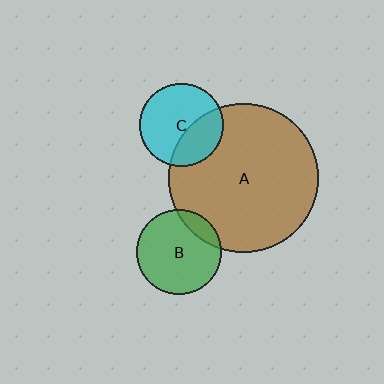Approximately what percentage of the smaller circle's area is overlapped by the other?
Approximately 15%.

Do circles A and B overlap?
Yes.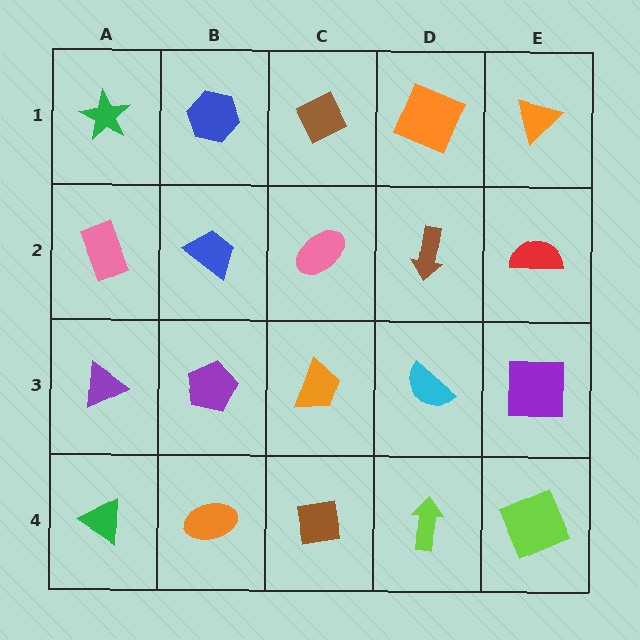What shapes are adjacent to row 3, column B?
A blue trapezoid (row 2, column B), an orange ellipse (row 4, column B), a purple triangle (row 3, column A), an orange trapezoid (row 3, column C).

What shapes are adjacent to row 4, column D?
A cyan semicircle (row 3, column D), a brown square (row 4, column C), a lime square (row 4, column E).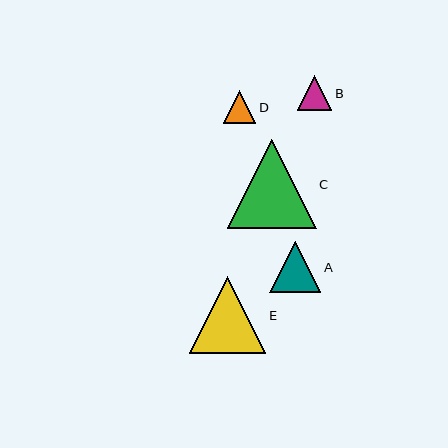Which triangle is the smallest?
Triangle D is the smallest with a size of approximately 33 pixels.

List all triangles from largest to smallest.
From largest to smallest: C, E, A, B, D.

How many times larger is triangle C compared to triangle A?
Triangle C is approximately 1.7 times the size of triangle A.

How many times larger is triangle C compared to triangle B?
Triangle C is approximately 2.6 times the size of triangle B.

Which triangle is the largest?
Triangle C is the largest with a size of approximately 89 pixels.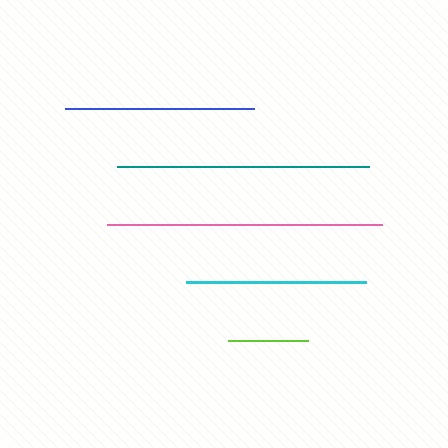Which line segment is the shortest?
The lime line is the shortest at approximately 80 pixels.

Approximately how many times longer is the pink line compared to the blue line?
The pink line is approximately 1.5 times the length of the blue line.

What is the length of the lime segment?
The lime segment is approximately 80 pixels long.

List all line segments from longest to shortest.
From longest to shortest: pink, teal, blue, cyan, lime.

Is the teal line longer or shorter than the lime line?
The teal line is longer than the lime line.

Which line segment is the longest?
The pink line is the longest at approximately 275 pixels.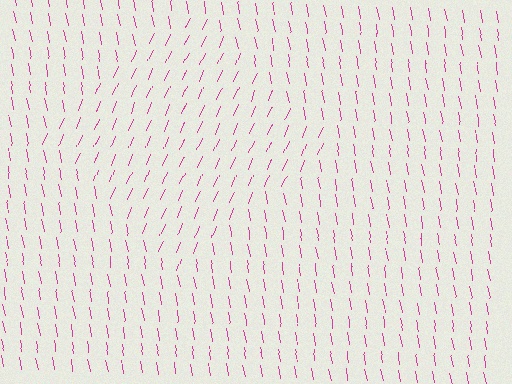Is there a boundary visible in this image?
Yes, there is a texture boundary formed by a change in line orientation.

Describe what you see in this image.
The image is filled with small magenta line segments. A diamond region in the image has lines oriented differently from the surrounding lines, creating a visible texture boundary.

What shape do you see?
I see a diamond.